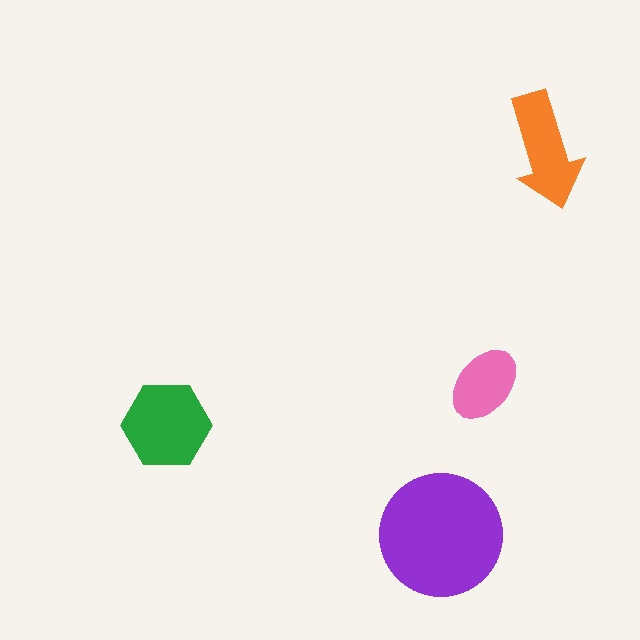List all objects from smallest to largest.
The pink ellipse, the orange arrow, the green hexagon, the purple circle.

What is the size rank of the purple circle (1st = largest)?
1st.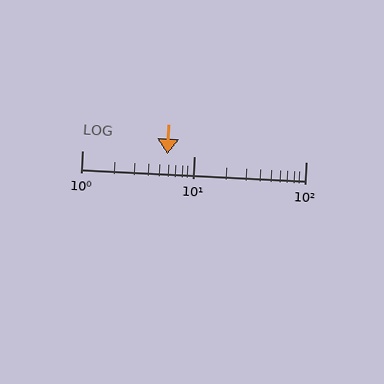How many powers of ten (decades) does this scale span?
The scale spans 2 decades, from 1 to 100.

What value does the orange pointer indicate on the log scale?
The pointer indicates approximately 5.8.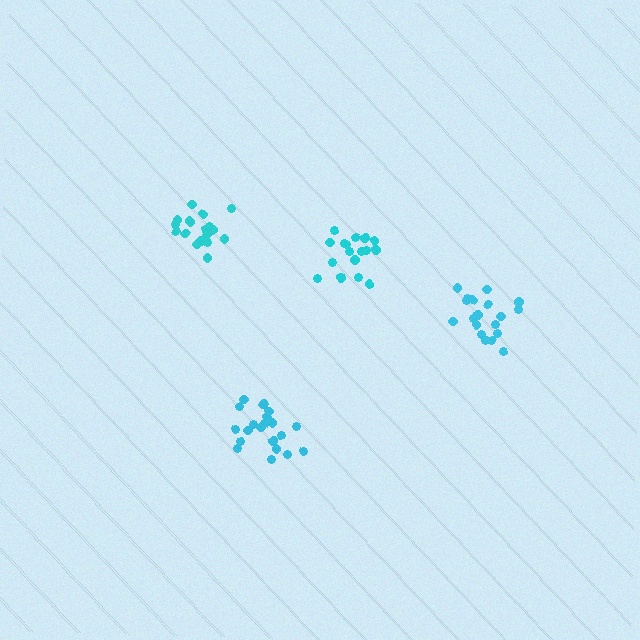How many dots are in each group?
Group 1: 19 dots, Group 2: 19 dots, Group 3: 18 dots, Group 4: 20 dots (76 total).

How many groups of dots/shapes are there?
There are 4 groups.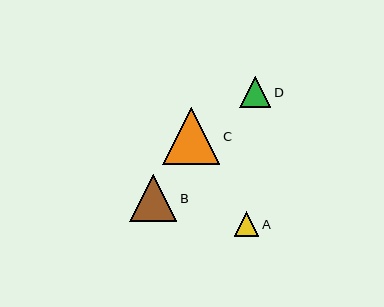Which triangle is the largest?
Triangle C is the largest with a size of approximately 57 pixels.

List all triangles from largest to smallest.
From largest to smallest: C, B, D, A.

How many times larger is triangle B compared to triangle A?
Triangle B is approximately 2.0 times the size of triangle A.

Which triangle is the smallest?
Triangle A is the smallest with a size of approximately 24 pixels.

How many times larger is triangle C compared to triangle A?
Triangle C is approximately 2.4 times the size of triangle A.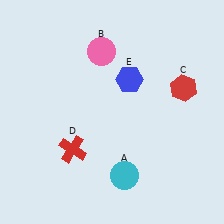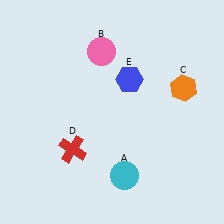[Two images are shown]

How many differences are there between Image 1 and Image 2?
There is 1 difference between the two images.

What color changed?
The hexagon (C) changed from red in Image 1 to orange in Image 2.